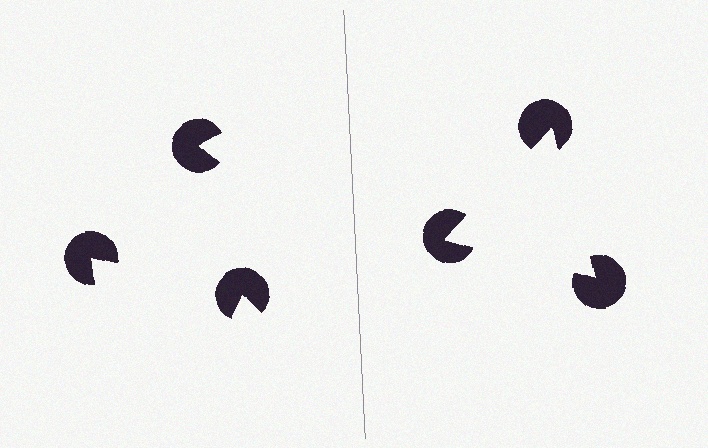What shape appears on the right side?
An illusory triangle.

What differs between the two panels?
The pac-man discs are positioned identically on both sides; only the wedge orientations differ. On the right they align to a triangle; on the left they are misaligned.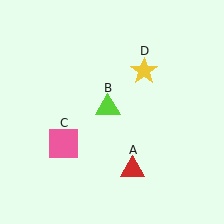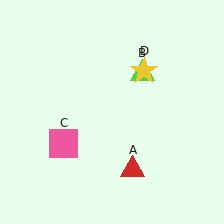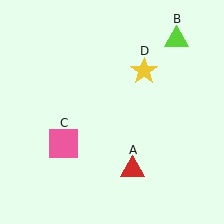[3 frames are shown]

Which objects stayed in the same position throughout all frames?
Red triangle (object A) and pink square (object C) and yellow star (object D) remained stationary.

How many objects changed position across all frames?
1 object changed position: lime triangle (object B).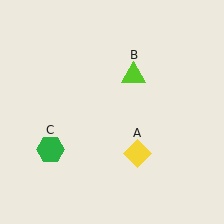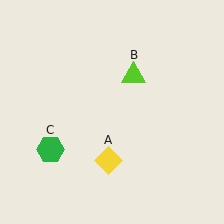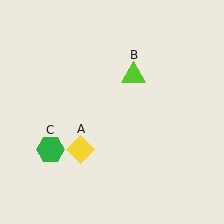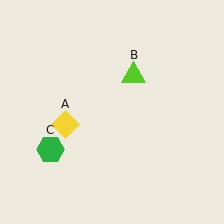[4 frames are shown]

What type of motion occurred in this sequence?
The yellow diamond (object A) rotated clockwise around the center of the scene.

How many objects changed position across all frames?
1 object changed position: yellow diamond (object A).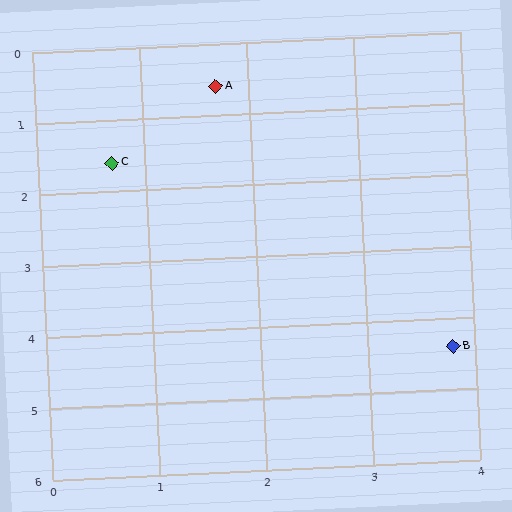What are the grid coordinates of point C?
Point C is at approximately (0.7, 1.6).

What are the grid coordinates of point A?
Point A is at approximately (1.7, 0.6).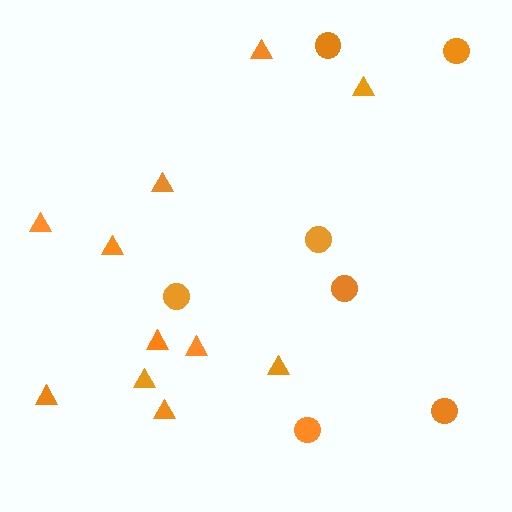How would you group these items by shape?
There are 2 groups: one group of circles (7) and one group of triangles (11).